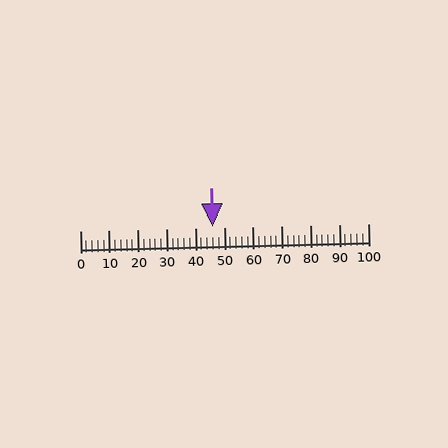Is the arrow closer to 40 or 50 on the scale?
The arrow is closer to 50.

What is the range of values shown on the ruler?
The ruler shows values from 0 to 100.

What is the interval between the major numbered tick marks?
The major tick marks are spaced 10 units apart.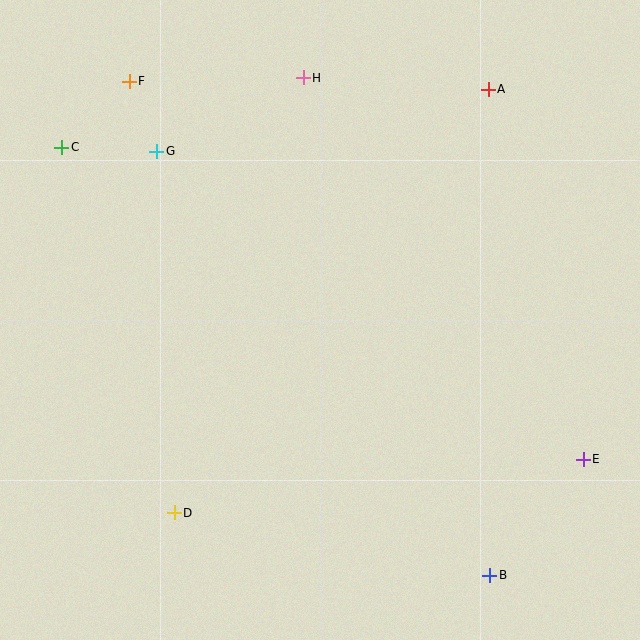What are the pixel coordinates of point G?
Point G is at (157, 151).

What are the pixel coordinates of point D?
Point D is at (174, 513).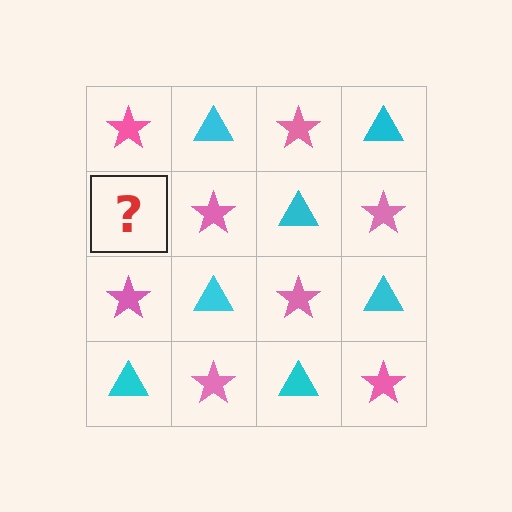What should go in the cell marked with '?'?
The missing cell should contain a cyan triangle.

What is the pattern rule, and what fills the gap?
The rule is that it alternates pink star and cyan triangle in a checkerboard pattern. The gap should be filled with a cyan triangle.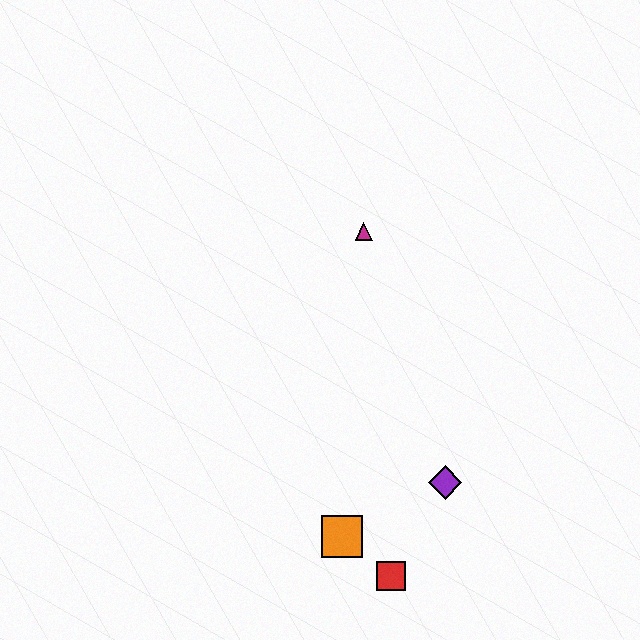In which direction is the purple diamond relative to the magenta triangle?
The purple diamond is below the magenta triangle.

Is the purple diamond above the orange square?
Yes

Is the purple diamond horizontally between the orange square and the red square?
No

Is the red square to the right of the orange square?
Yes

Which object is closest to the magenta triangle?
The purple diamond is closest to the magenta triangle.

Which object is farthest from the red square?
The magenta triangle is farthest from the red square.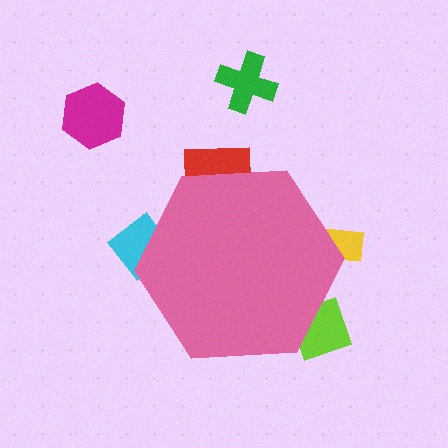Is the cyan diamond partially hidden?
Yes, the cyan diamond is partially hidden behind the pink hexagon.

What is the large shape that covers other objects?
A pink hexagon.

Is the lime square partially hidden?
Yes, the lime square is partially hidden behind the pink hexagon.